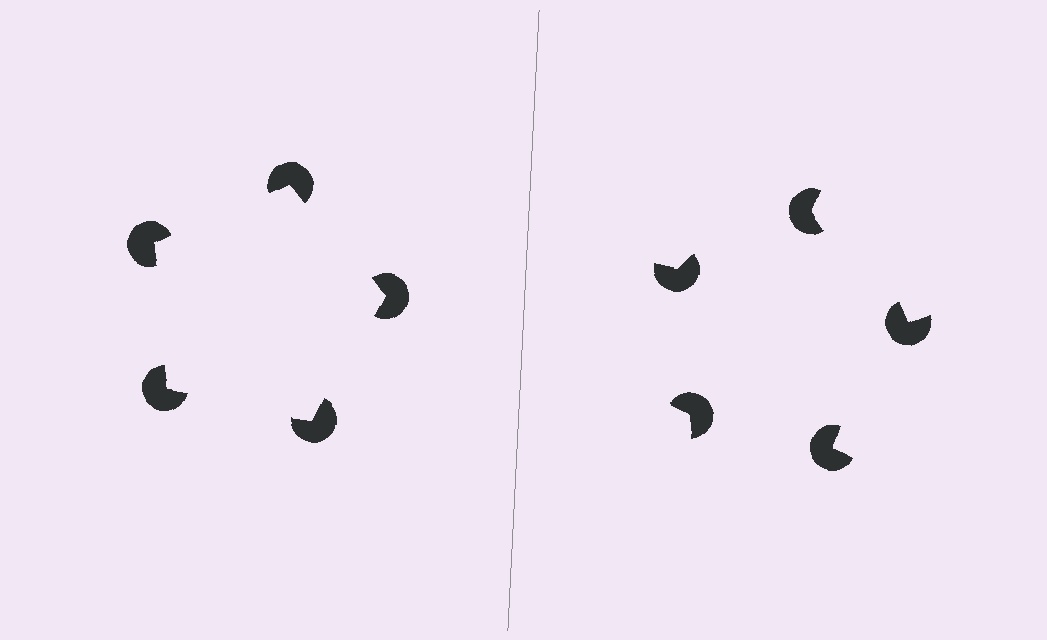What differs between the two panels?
The pac-man discs are positioned identically on both sides; only the wedge orientations differ. On the left they align to a pentagon; on the right they are misaligned.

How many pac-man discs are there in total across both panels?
10 — 5 on each side.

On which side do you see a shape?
An illusory pentagon appears on the left side. On the right side the wedge cuts are rotated, so no coherent shape forms.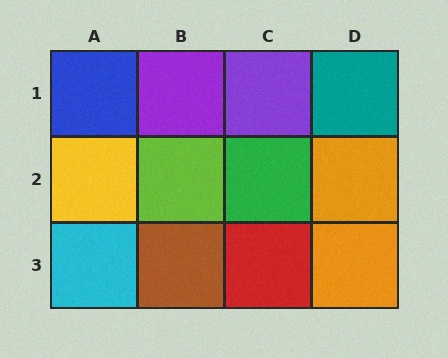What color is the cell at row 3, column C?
Red.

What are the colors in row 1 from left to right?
Blue, purple, purple, teal.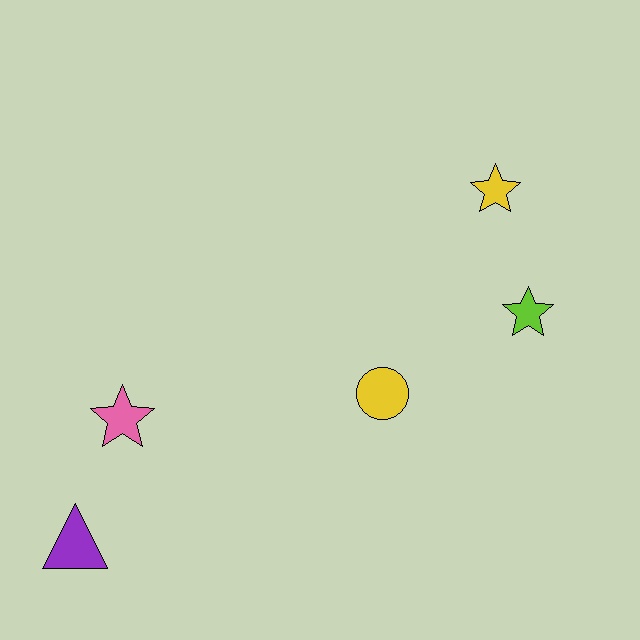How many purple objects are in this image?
There is 1 purple object.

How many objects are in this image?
There are 5 objects.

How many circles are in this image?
There is 1 circle.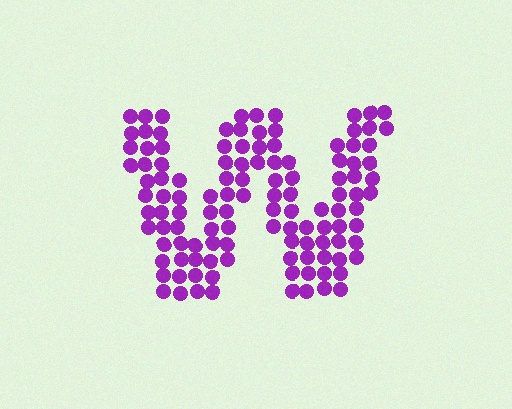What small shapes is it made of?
It is made of small circles.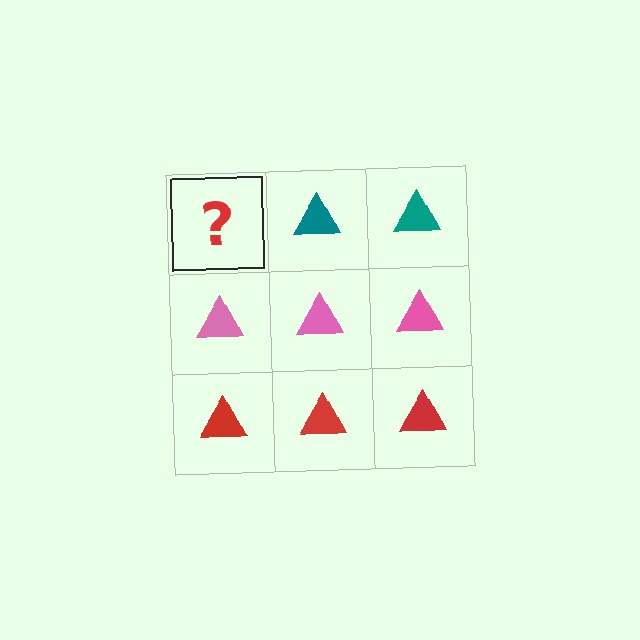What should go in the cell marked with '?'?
The missing cell should contain a teal triangle.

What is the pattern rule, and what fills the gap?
The rule is that each row has a consistent color. The gap should be filled with a teal triangle.